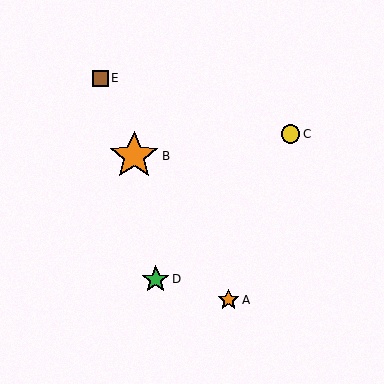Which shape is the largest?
The orange star (labeled B) is the largest.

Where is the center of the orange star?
The center of the orange star is at (229, 300).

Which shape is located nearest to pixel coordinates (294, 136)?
The yellow circle (labeled C) at (291, 134) is nearest to that location.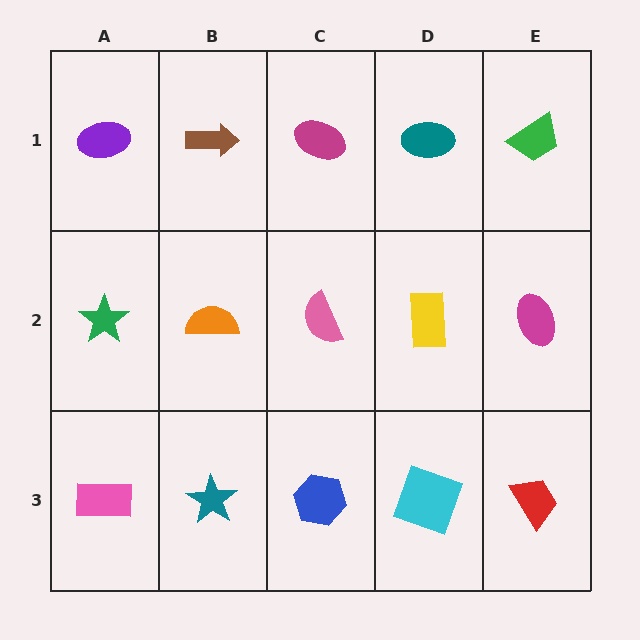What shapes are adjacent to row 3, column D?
A yellow rectangle (row 2, column D), a blue hexagon (row 3, column C), a red trapezoid (row 3, column E).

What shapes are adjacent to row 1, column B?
An orange semicircle (row 2, column B), a purple ellipse (row 1, column A), a magenta ellipse (row 1, column C).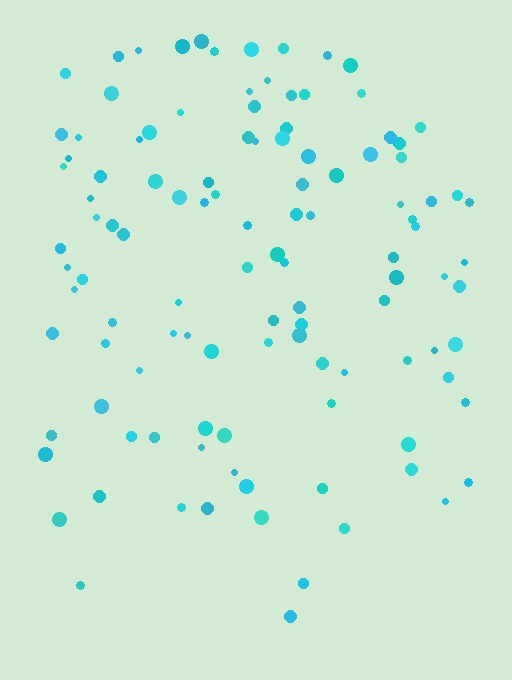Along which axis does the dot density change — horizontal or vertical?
Vertical.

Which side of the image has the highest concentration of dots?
The top.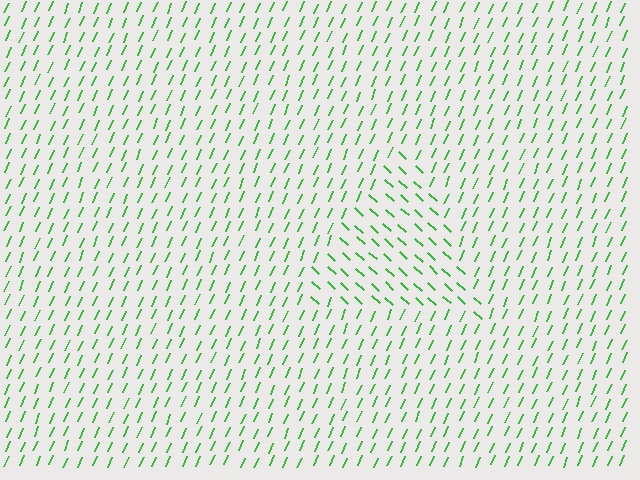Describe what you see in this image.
The image is filled with small green line segments. A triangle region in the image has lines oriented differently from the surrounding lines, creating a visible texture boundary.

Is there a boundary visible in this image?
Yes, there is a texture boundary formed by a change in line orientation.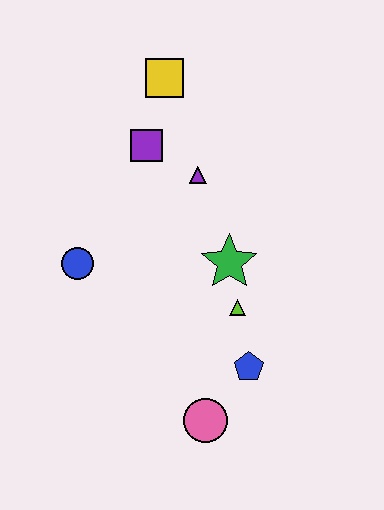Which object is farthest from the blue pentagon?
The yellow square is farthest from the blue pentagon.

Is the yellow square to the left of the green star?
Yes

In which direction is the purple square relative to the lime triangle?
The purple square is above the lime triangle.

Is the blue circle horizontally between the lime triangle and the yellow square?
No